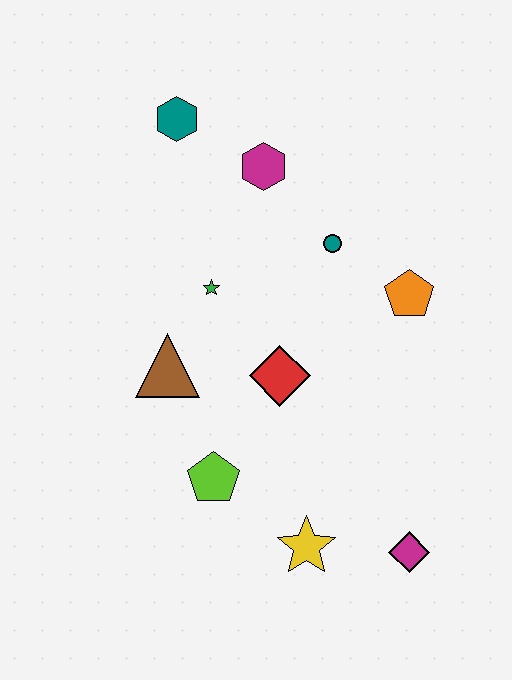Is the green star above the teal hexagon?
No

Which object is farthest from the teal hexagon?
The magenta diamond is farthest from the teal hexagon.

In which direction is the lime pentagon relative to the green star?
The lime pentagon is below the green star.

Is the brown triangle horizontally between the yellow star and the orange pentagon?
No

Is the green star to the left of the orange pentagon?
Yes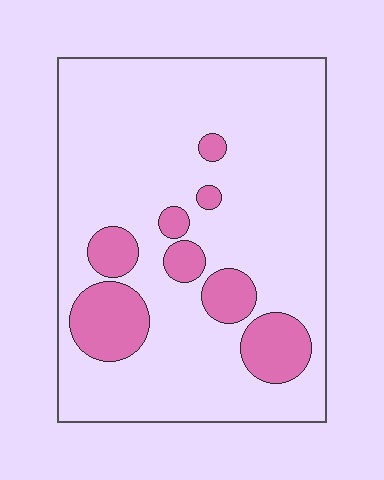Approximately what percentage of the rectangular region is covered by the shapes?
Approximately 15%.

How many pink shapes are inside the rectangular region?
8.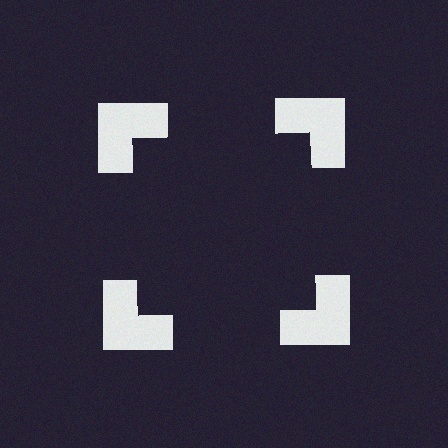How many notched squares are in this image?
There are 4 — one at each vertex of the illusory square.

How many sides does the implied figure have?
4 sides.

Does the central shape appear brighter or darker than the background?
It typically appears slightly darker than the background, even though no actual brightness change is drawn.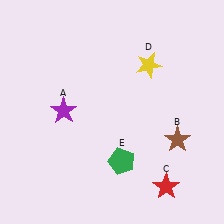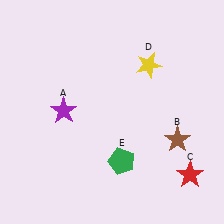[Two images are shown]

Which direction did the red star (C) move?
The red star (C) moved right.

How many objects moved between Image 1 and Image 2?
1 object moved between the two images.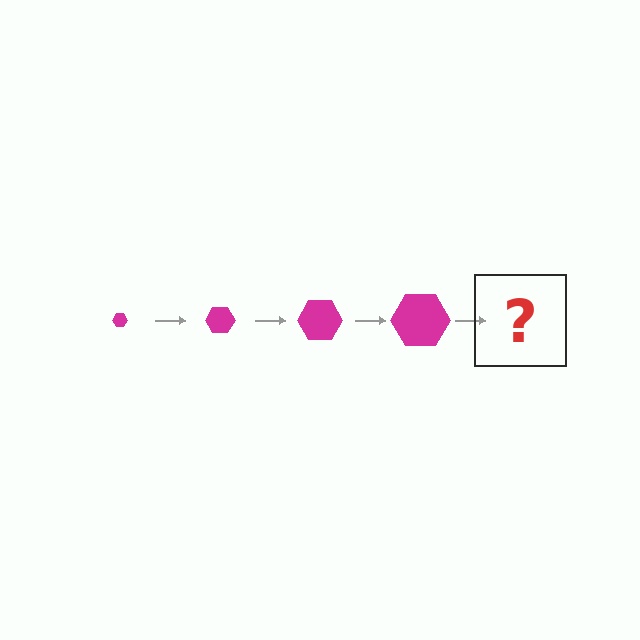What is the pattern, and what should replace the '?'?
The pattern is that the hexagon gets progressively larger each step. The '?' should be a magenta hexagon, larger than the previous one.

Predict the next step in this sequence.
The next step is a magenta hexagon, larger than the previous one.